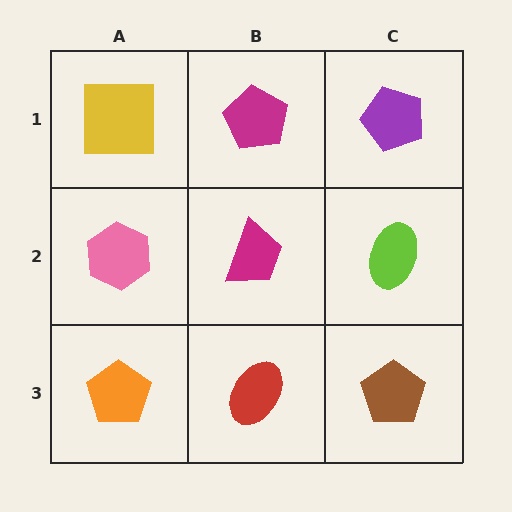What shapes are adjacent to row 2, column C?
A purple pentagon (row 1, column C), a brown pentagon (row 3, column C), a magenta trapezoid (row 2, column B).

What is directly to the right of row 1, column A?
A magenta pentagon.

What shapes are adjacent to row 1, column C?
A lime ellipse (row 2, column C), a magenta pentagon (row 1, column B).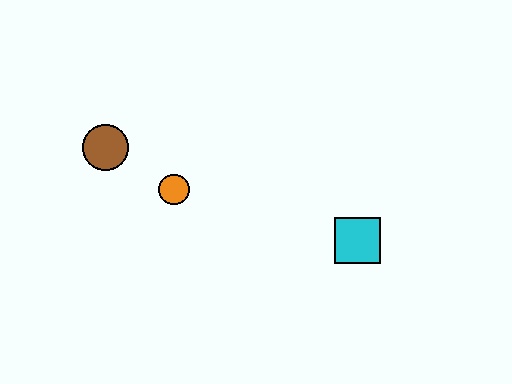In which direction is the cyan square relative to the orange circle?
The cyan square is to the right of the orange circle.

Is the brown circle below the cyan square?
No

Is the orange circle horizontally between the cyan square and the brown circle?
Yes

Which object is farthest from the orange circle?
The cyan square is farthest from the orange circle.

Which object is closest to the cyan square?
The orange circle is closest to the cyan square.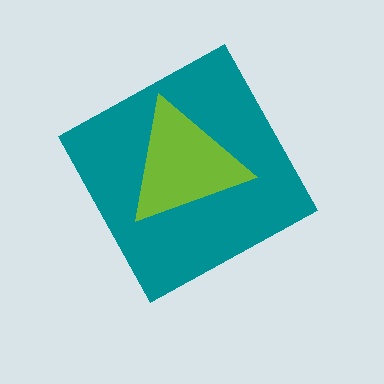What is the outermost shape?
The teal diamond.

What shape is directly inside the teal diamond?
The lime triangle.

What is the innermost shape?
The lime triangle.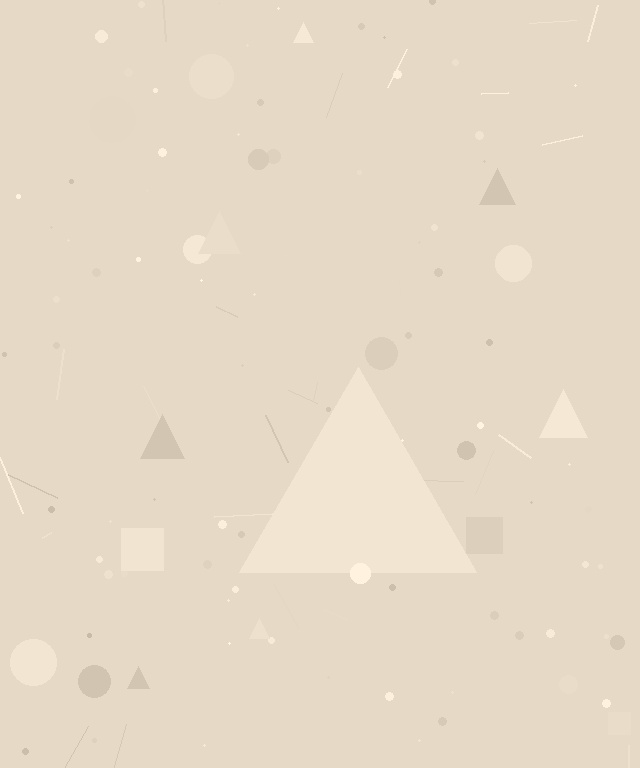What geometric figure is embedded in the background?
A triangle is embedded in the background.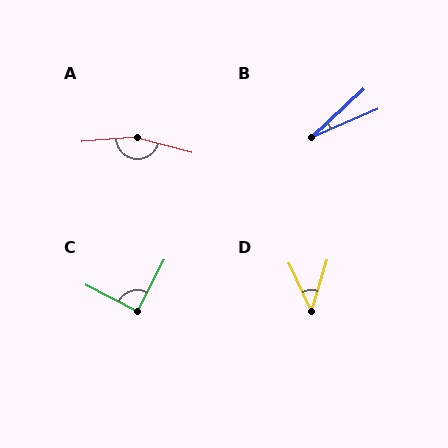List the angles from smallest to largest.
B (20°), D (41°), C (91°), A (161°).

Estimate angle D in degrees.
Approximately 41 degrees.